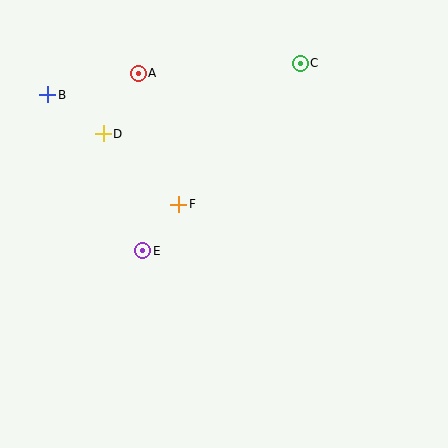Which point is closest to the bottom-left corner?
Point E is closest to the bottom-left corner.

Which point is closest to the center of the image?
Point F at (179, 204) is closest to the center.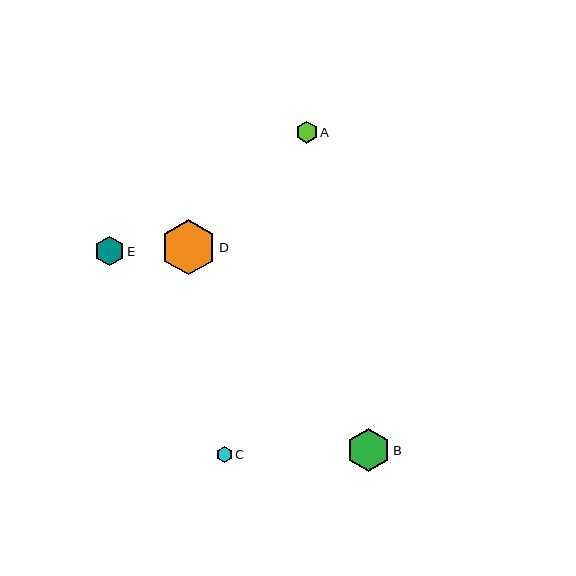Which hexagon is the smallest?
Hexagon C is the smallest with a size of approximately 16 pixels.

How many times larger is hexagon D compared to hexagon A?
Hexagon D is approximately 2.5 times the size of hexagon A.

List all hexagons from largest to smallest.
From largest to smallest: D, B, E, A, C.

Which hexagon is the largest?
Hexagon D is the largest with a size of approximately 55 pixels.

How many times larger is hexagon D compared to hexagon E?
Hexagon D is approximately 1.8 times the size of hexagon E.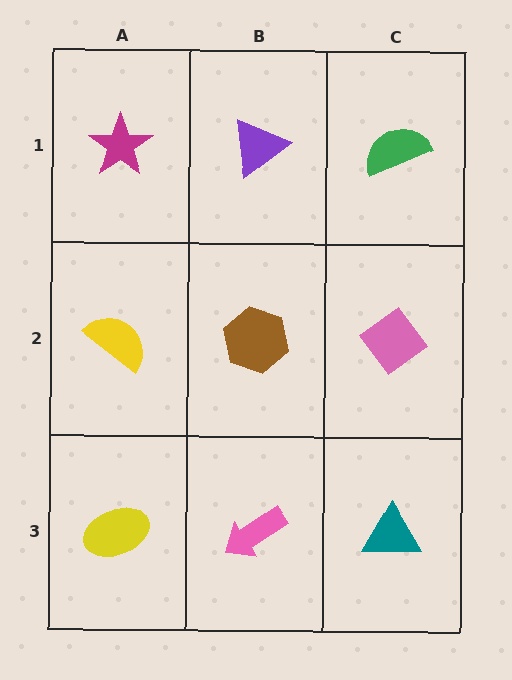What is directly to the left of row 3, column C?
A pink arrow.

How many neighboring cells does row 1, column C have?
2.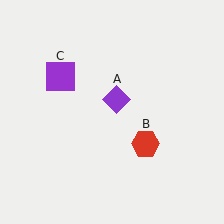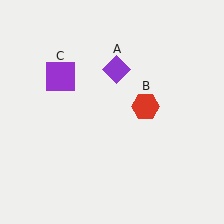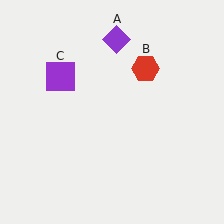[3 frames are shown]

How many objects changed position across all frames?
2 objects changed position: purple diamond (object A), red hexagon (object B).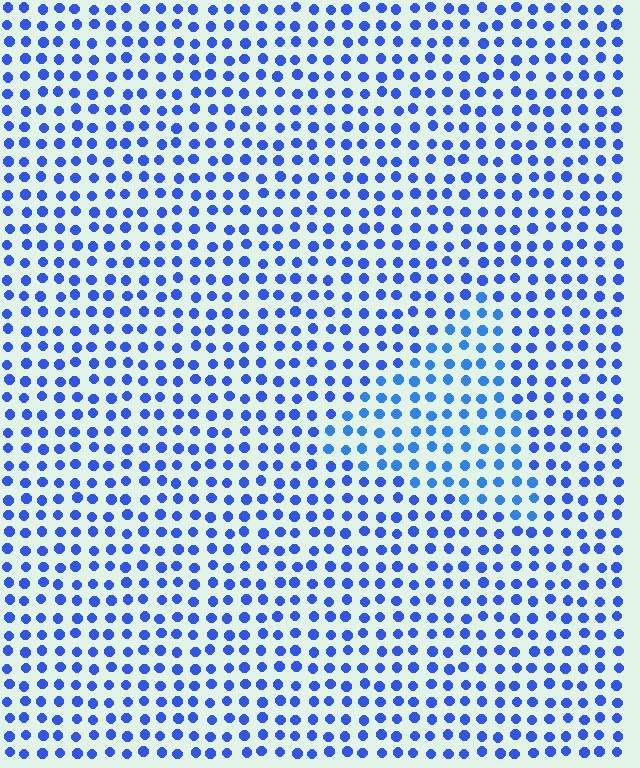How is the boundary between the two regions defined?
The boundary is defined purely by a slight shift in hue (about 15 degrees). Spacing, size, and orientation are identical on both sides.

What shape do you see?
I see a triangle.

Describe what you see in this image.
The image is filled with small blue elements in a uniform arrangement. A triangle-shaped region is visible where the elements are tinted to a slightly different hue, forming a subtle color boundary.